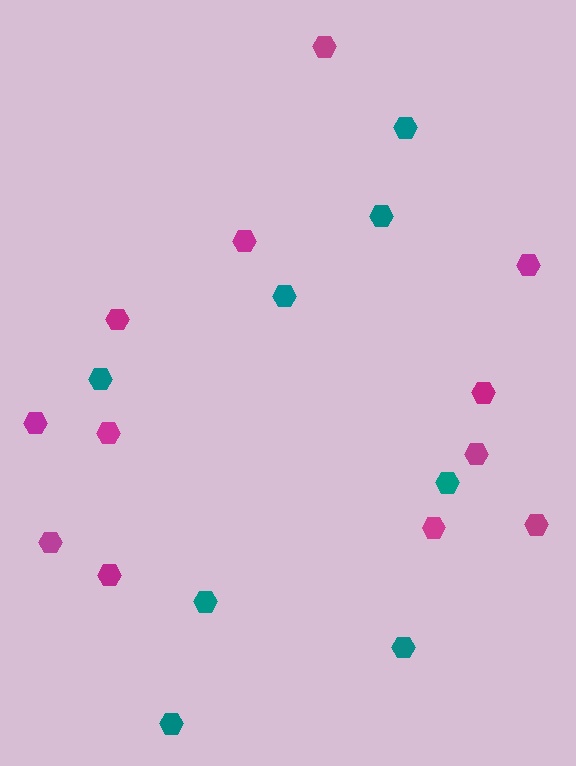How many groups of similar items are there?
There are 2 groups: one group of teal hexagons (8) and one group of magenta hexagons (12).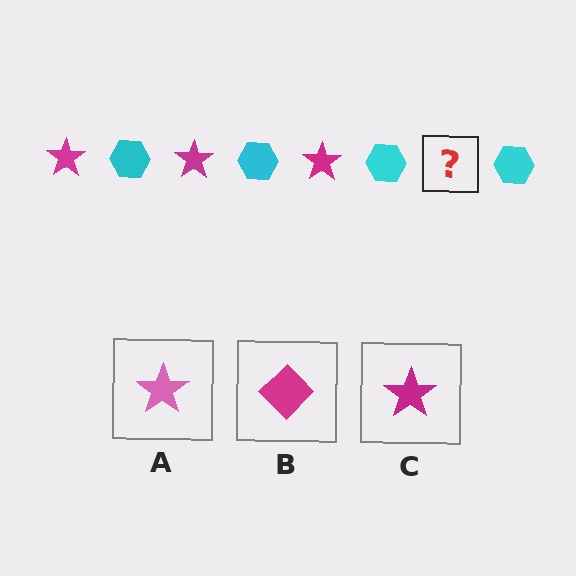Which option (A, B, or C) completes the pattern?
C.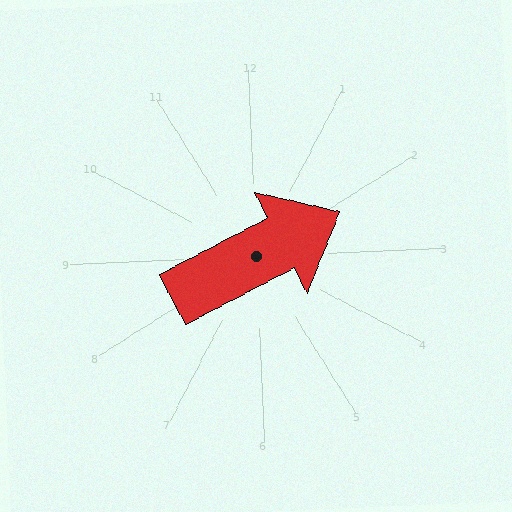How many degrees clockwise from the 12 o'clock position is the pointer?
Approximately 65 degrees.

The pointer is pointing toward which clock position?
Roughly 2 o'clock.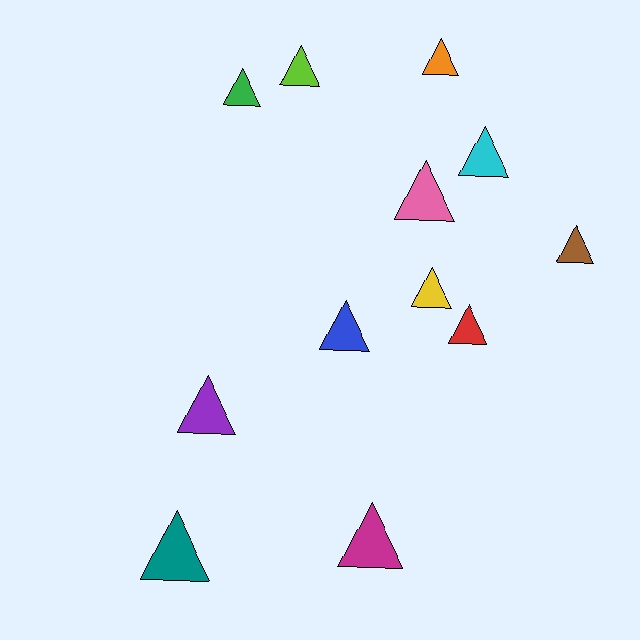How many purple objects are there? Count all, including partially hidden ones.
There is 1 purple object.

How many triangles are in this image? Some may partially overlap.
There are 12 triangles.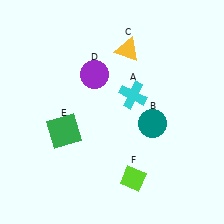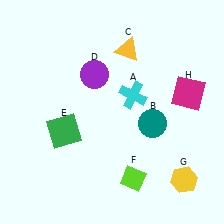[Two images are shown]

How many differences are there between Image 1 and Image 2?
There are 2 differences between the two images.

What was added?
A yellow hexagon (G), a magenta square (H) were added in Image 2.